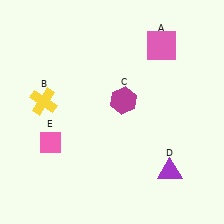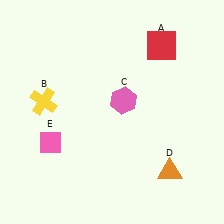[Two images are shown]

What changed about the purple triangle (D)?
In Image 1, D is purple. In Image 2, it changed to orange.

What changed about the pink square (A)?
In Image 1, A is pink. In Image 2, it changed to red.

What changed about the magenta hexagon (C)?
In Image 1, C is magenta. In Image 2, it changed to pink.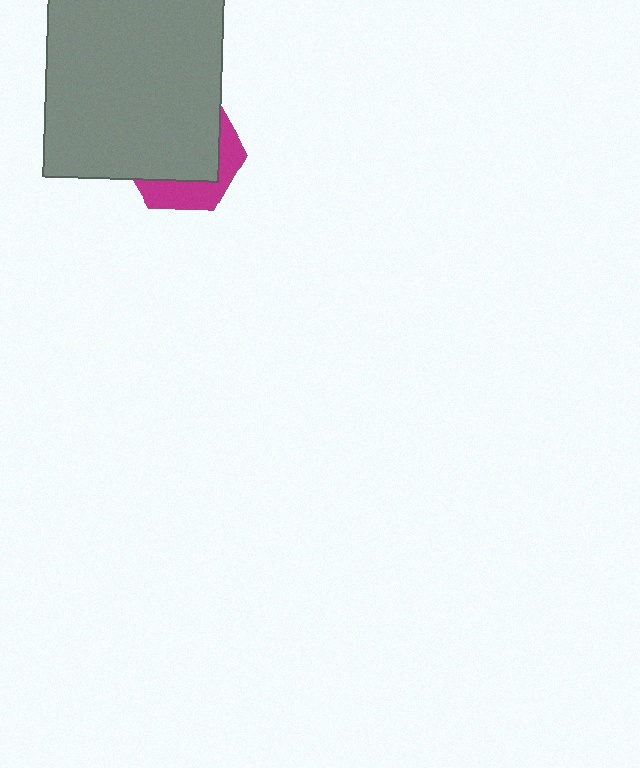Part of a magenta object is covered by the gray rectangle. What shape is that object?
It is a hexagon.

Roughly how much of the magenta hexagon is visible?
A small part of it is visible (roughly 31%).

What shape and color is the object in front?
The object in front is a gray rectangle.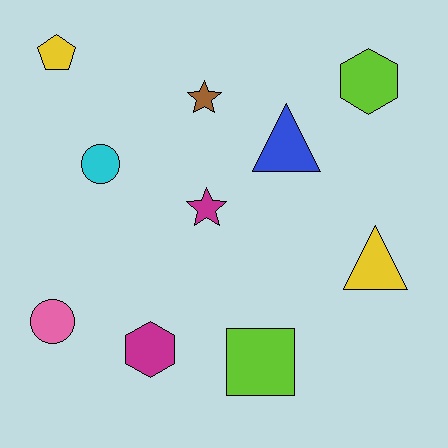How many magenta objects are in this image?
There are 2 magenta objects.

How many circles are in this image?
There are 2 circles.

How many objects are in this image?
There are 10 objects.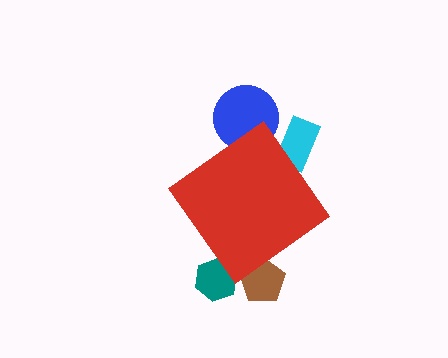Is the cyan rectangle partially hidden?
Yes, the cyan rectangle is partially hidden behind the red diamond.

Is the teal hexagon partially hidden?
Yes, the teal hexagon is partially hidden behind the red diamond.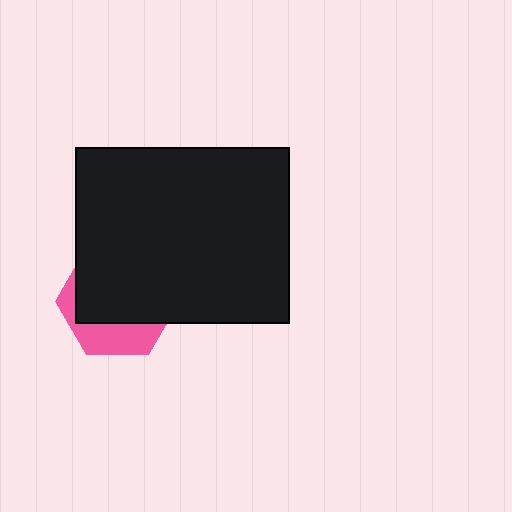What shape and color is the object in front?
The object in front is a black rectangle.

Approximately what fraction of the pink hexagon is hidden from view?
Roughly 68% of the pink hexagon is hidden behind the black rectangle.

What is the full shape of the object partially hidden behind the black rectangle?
The partially hidden object is a pink hexagon.